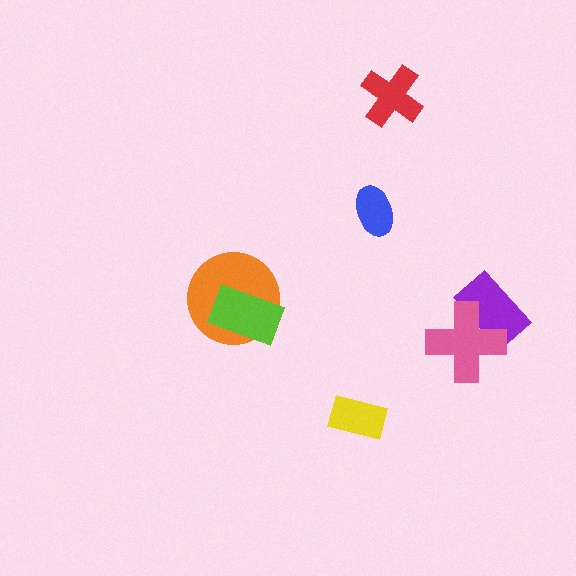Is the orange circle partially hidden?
Yes, it is partially covered by another shape.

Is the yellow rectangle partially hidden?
No, no other shape covers it.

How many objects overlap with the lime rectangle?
1 object overlaps with the lime rectangle.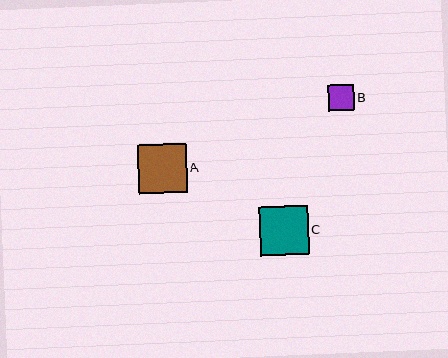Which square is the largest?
Square C is the largest with a size of approximately 49 pixels.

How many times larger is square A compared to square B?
Square A is approximately 1.9 times the size of square B.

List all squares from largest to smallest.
From largest to smallest: C, A, B.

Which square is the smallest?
Square B is the smallest with a size of approximately 26 pixels.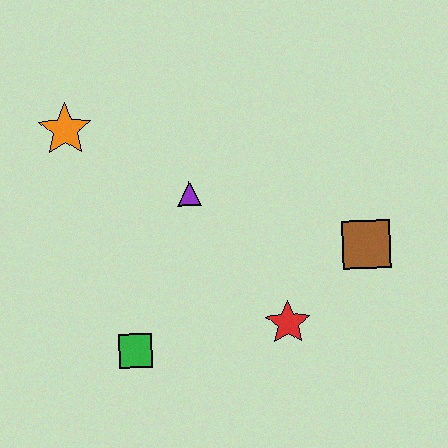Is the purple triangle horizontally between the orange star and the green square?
No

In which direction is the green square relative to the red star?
The green square is to the left of the red star.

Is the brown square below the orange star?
Yes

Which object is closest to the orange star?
The purple triangle is closest to the orange star.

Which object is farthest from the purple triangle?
The brown square is farthest from the purple triangle.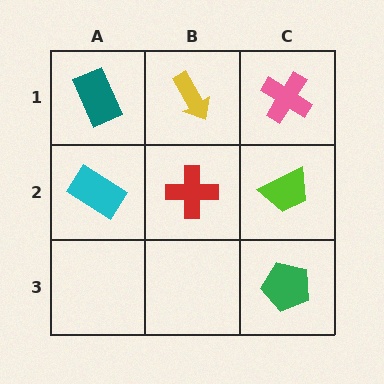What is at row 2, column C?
A lime trapezoid.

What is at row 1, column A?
A teal rectangle.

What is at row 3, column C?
A green pentagon.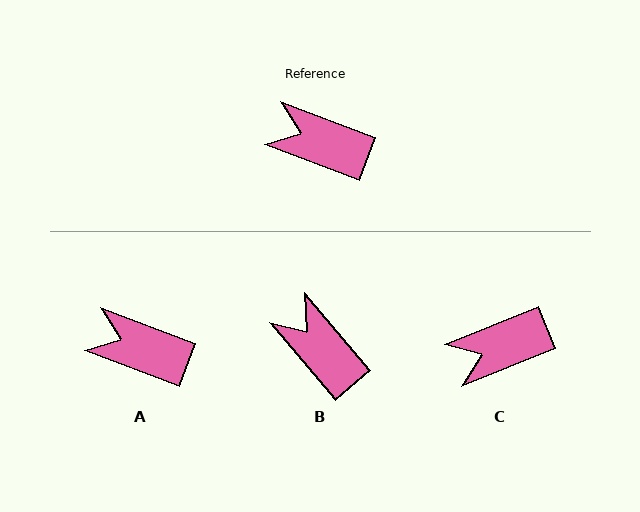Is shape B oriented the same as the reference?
No, it is off by about 29 degrees.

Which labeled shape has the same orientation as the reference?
A.